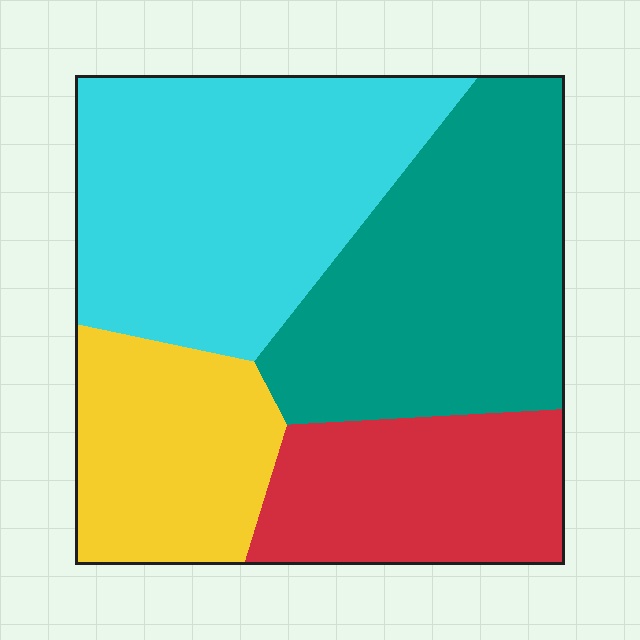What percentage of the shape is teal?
Teal covers about 30% of the shape.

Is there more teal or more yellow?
Teal.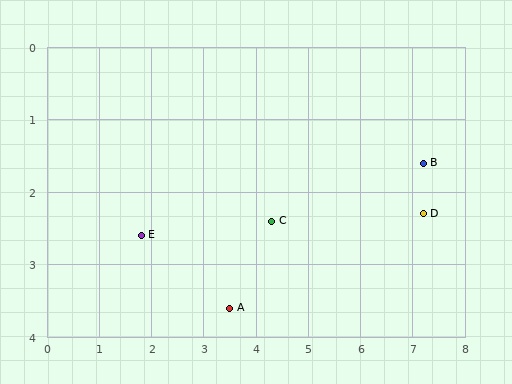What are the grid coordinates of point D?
Point D is at approximately (7.2, 2.3).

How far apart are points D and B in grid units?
Points D and B are about 0.7 grid units apart.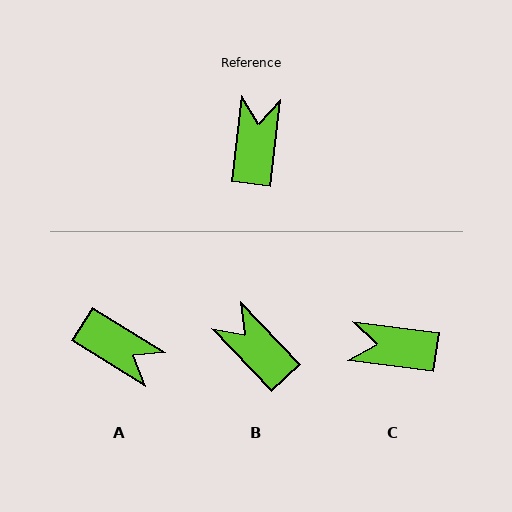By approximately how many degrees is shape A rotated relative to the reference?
Approximately 115 degrees clockwise.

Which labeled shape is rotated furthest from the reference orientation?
A, about 115 degrees away.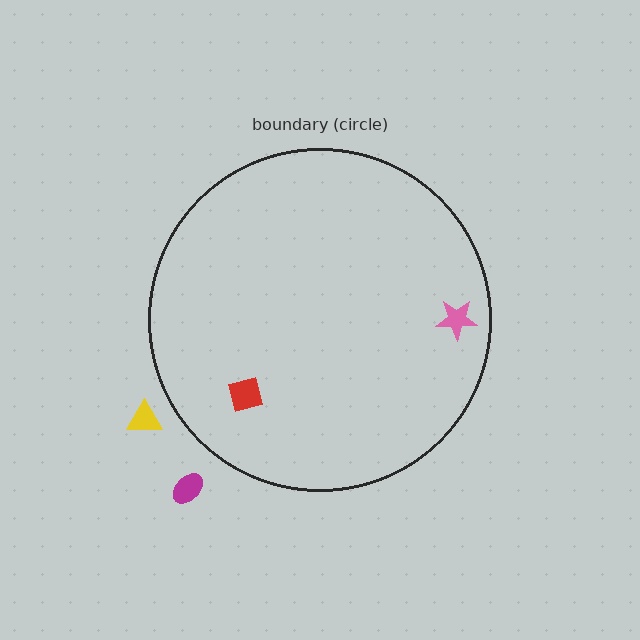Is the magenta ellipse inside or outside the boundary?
Outside.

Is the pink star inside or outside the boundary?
Inside.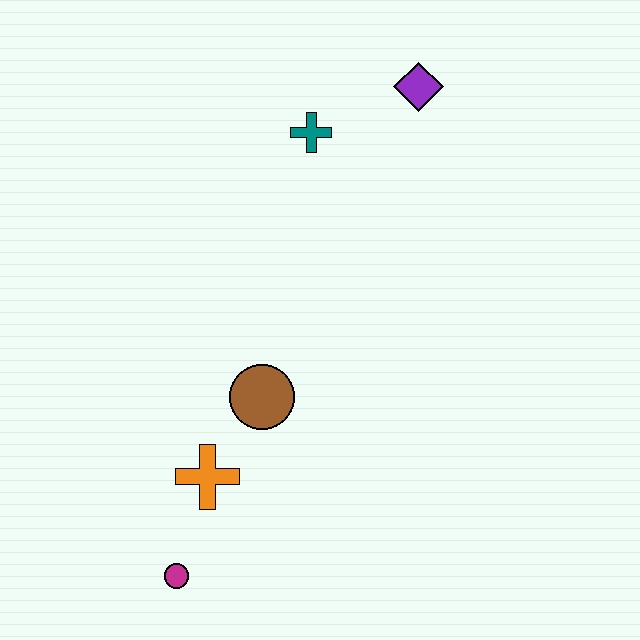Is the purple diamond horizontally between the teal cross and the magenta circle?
No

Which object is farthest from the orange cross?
The purple diamond is farthest from the orange cross.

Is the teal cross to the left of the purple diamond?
Yes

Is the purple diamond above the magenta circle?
Yes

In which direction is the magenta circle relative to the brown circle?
The magenta circle is below the brown circle.